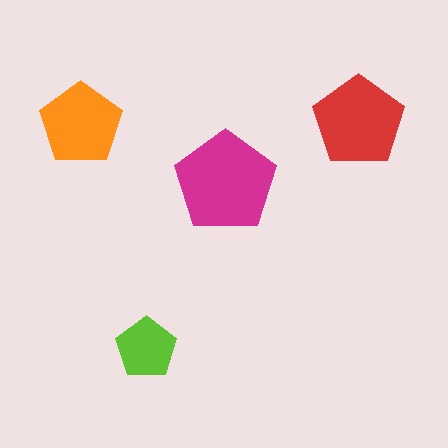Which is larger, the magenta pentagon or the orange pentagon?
The magenta one.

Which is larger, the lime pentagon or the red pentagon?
The red one.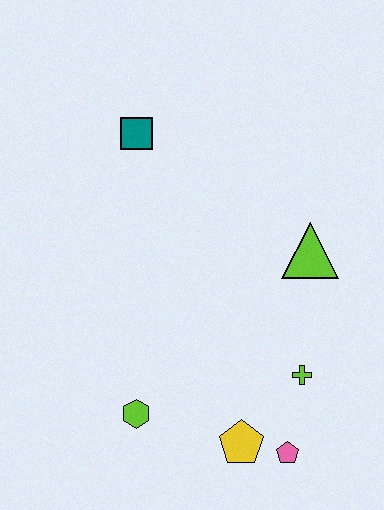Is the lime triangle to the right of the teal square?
Yes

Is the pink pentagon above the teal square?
No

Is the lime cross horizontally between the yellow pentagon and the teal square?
No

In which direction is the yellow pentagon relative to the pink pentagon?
The yellow pentagon is to the left of the pink pentagon.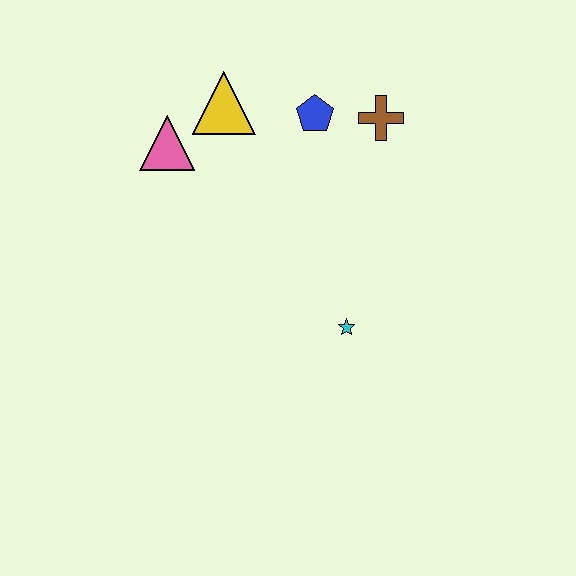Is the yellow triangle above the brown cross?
Yes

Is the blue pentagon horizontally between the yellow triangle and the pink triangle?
No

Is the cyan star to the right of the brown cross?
No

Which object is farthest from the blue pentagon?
The cyan star is farthest from the blue pentagon.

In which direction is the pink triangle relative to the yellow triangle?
The pink triangle is to the left of the yellow triangle.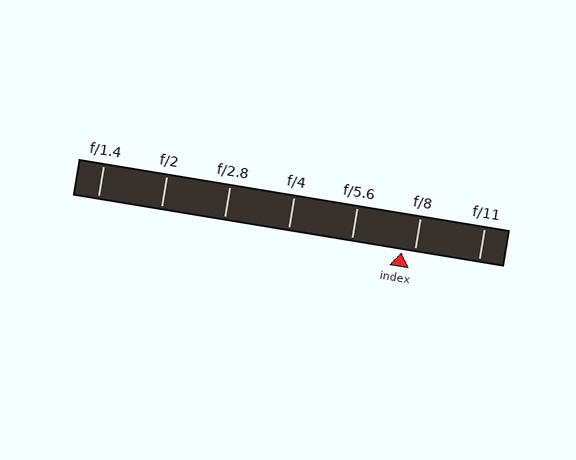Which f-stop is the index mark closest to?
The index mark is closest to f/8.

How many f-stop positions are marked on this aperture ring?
There are 7 f-stop positions marked.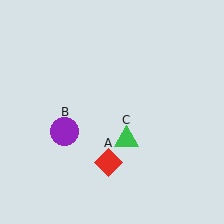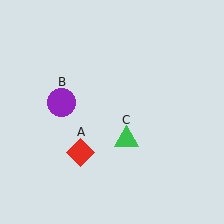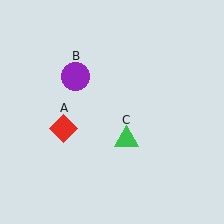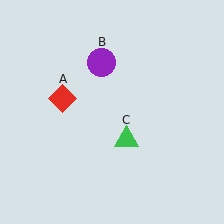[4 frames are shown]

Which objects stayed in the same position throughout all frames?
Green triangle (object C) remained stationary.